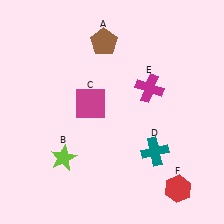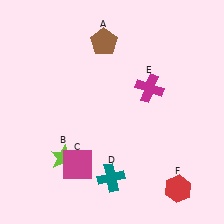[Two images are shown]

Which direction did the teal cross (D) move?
The teal cross (D) moved left.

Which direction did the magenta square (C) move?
The magenta square (C) moved down.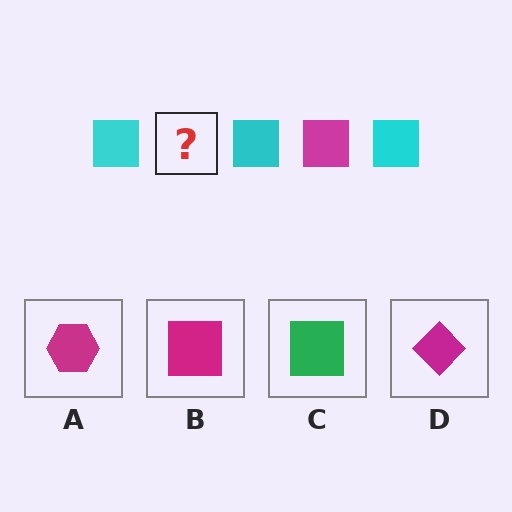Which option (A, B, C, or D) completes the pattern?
B.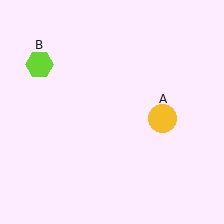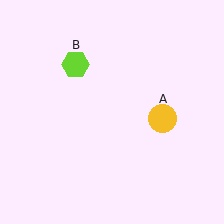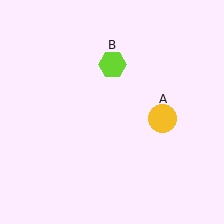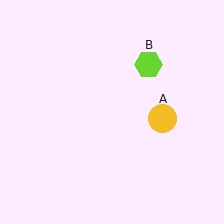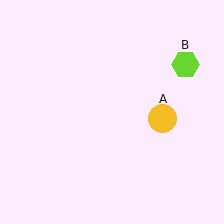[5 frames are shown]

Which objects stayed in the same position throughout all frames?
Yellow circle (object A) remained stationary.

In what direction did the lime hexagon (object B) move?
The lime hexagon (object B) moved right.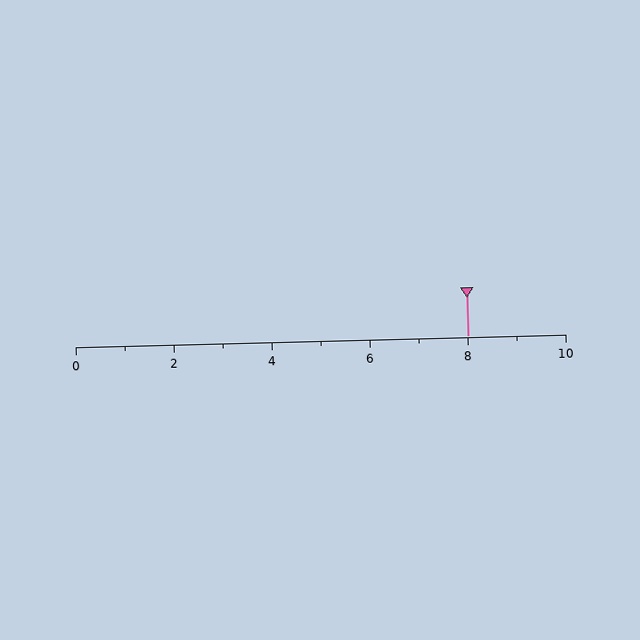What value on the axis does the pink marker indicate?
The marker indicates approximately 8.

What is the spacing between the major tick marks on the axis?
The major ticks are spaced 2 apart.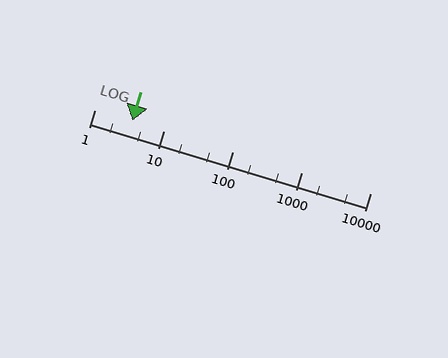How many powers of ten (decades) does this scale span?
The scale spans 4 decades, from 1 to 10000.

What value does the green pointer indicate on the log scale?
The pointer indicates approximately 3.5.